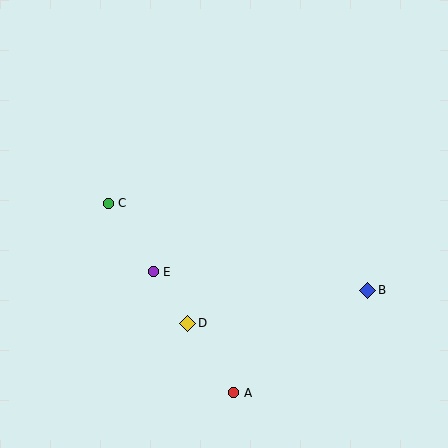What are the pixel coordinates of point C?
Point C is at (108, 203).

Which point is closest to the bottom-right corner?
Point B is closest to the bottom-right corner.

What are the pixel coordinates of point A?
Point A is at (234, 393).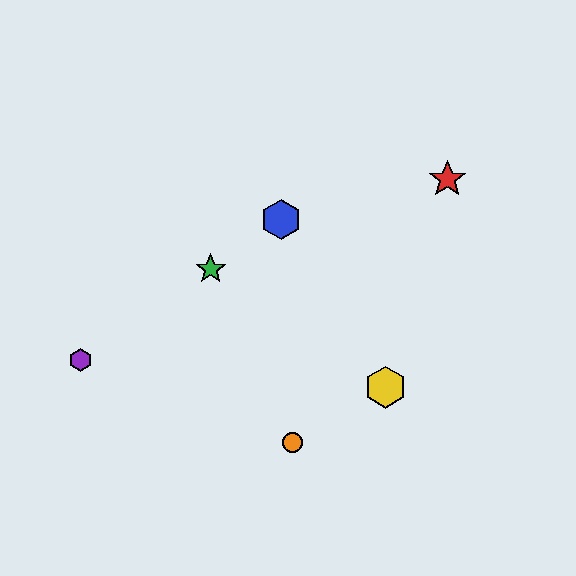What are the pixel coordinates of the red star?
The red star is at (447, 179).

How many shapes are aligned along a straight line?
3 shapes (the blue hexagon, the green star, the purple hexagon) are aligned along a straight line.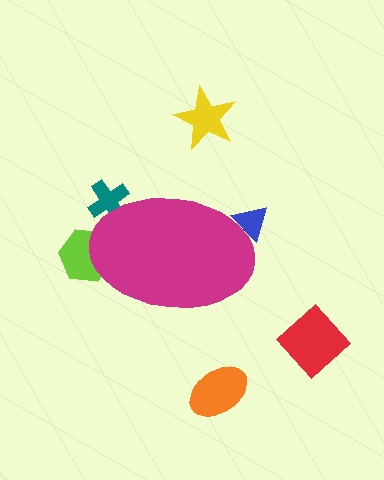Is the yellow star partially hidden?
No, the yellow star is fully visible.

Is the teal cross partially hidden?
Yes, the teal cross is partially hidden behind the magenta ellipse.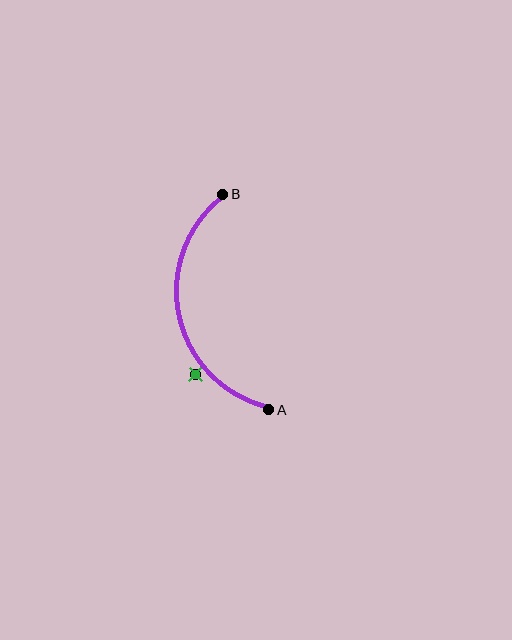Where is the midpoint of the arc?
The arc midpoint is the point on the curve farthest from the straight line joining A and B. It sits to the left of that line.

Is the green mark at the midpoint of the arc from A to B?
No — the green mark does not lie on the arc at all. It sits slightly outside the curve.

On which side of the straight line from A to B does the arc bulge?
The arc bulges to the left of the straight line connecting A and B.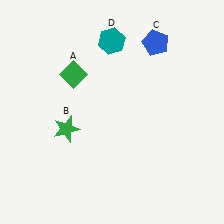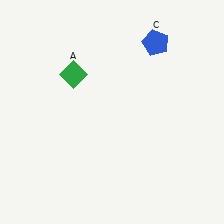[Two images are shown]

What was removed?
The green star (B), the teal hexagon (D) were removed in Image 2.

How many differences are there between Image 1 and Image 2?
There are 2 differences between the two images.